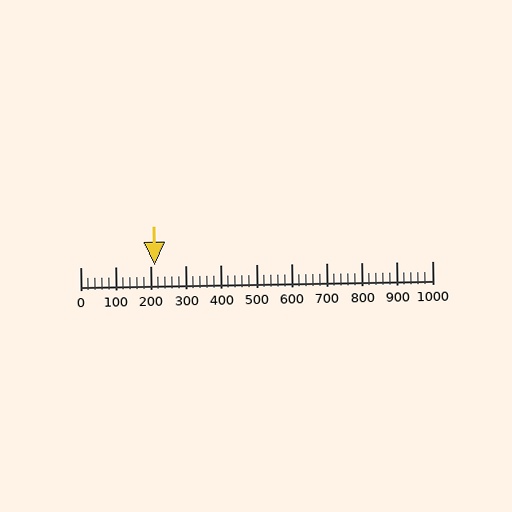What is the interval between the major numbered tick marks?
The major tick marks are spaced 100 units apart.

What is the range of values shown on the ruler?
The ruler shows values from 0 to 1000.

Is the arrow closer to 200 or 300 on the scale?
The arrow is closer to 200.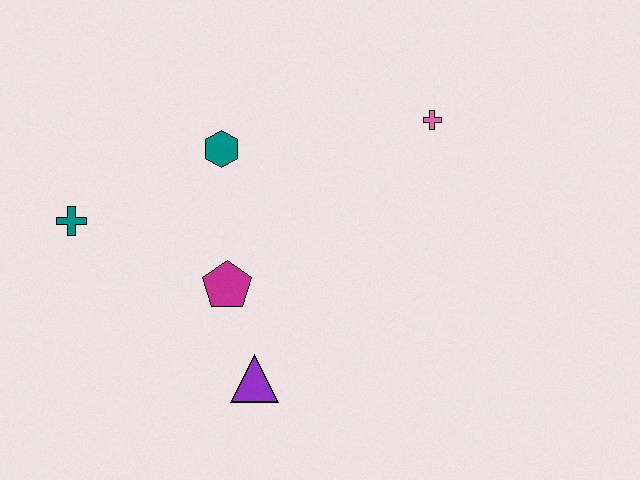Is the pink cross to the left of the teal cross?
No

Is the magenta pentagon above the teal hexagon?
No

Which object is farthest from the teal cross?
The pink cross is farthest from the teal cross.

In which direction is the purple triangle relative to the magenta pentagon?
The purple triangle is below the magenta pentagon.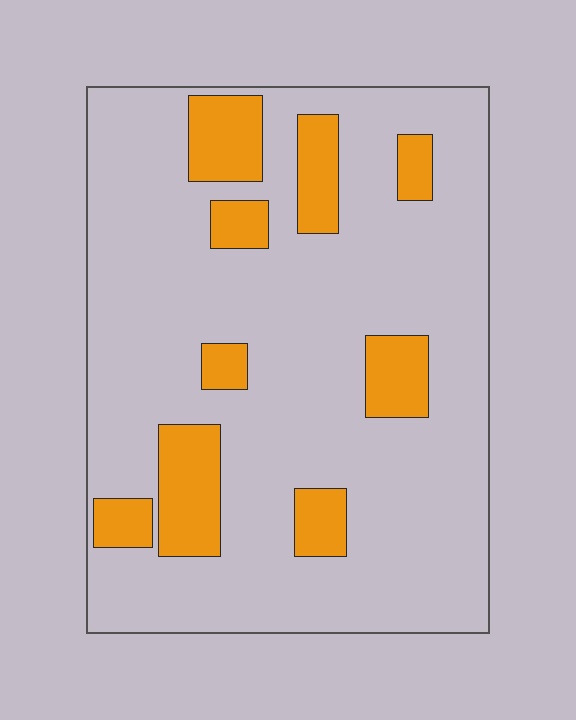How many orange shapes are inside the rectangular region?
9.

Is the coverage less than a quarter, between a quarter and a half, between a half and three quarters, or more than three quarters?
Less than a quarter.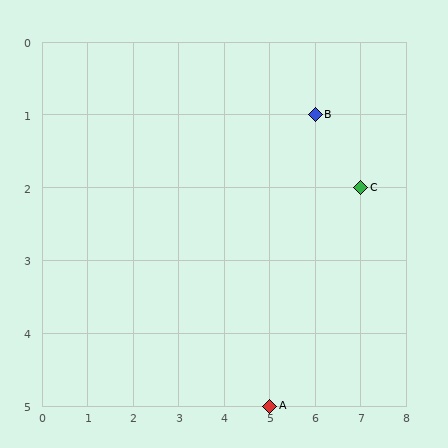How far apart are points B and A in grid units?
Points B and A are 1 column and 4 rows apart (about 4.1 grid units diagonally).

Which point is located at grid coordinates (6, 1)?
Point B is at (6, 1).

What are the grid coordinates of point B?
Point B is at grid coordinates (6, 1).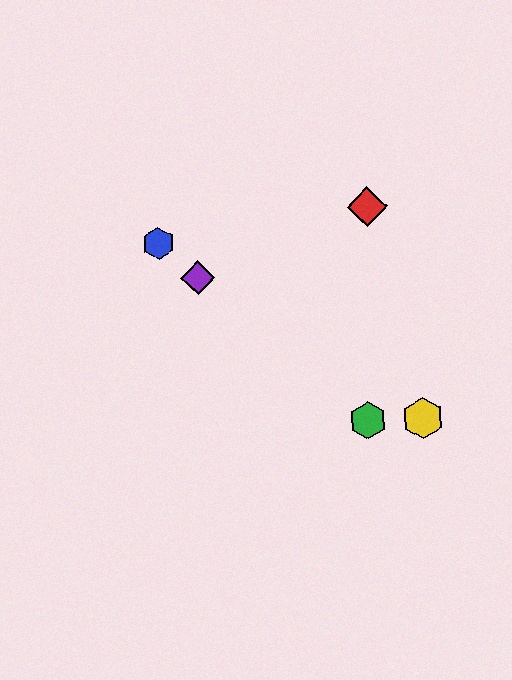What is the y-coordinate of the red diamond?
The red diamond is at y≈207.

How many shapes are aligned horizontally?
2 shapes (the green hexagon, the yellow hexagon) are aligned horizontally.